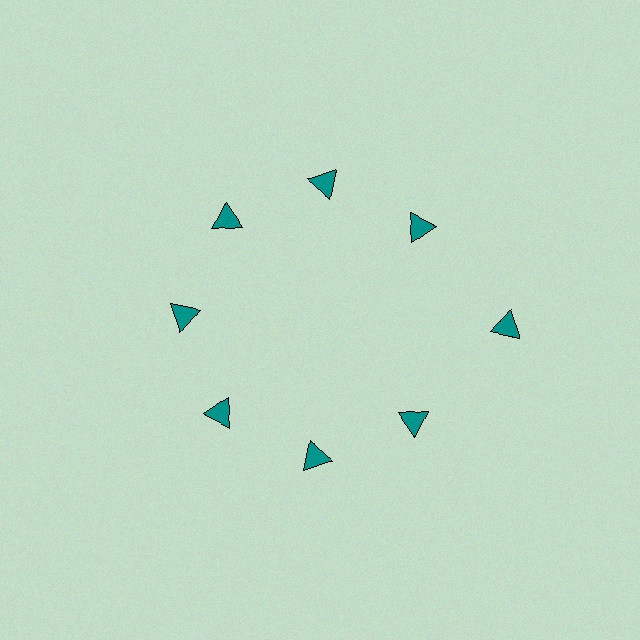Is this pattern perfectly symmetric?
No. The 8 teal triangles are arranged in a ring, but one element near the 3 o'clock position is pushed outward from the center, breaking the 8-fold rotational symmetry.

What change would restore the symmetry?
The symmetry would be restored by moving it inward, back onto the ring so that all 8 triangles sit at equal angles and equal distance from the center.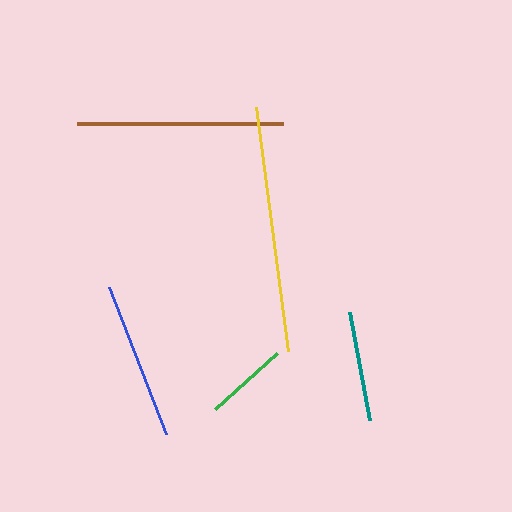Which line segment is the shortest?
The green line is the shortest at approximately 84 pixels.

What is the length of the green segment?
The green segment is approximately 84 pixels long.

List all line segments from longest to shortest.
From longest to shortest: yellow, brown, blue, teal, green.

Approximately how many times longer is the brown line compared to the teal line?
The brown line is approximately 1.9 times the length of the teal line.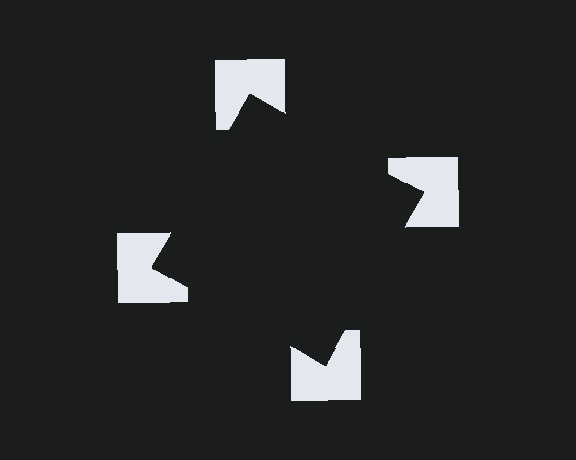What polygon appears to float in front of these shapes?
An illusory square — its edges are inferred from the aligned wedge cuts in the notched squares, not physically drawn.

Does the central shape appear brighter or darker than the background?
It typically appears slightly darker than the background, even though no actual brightness change is drawn.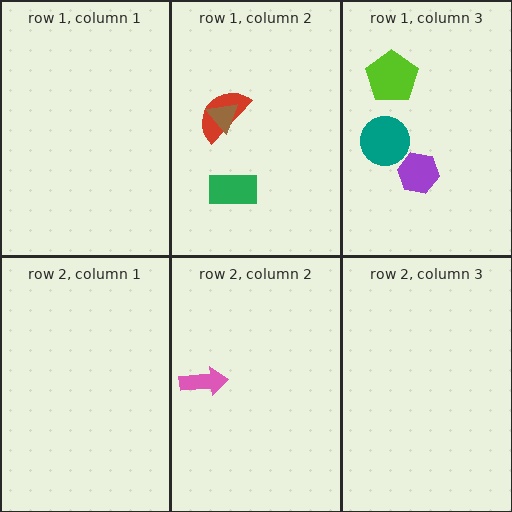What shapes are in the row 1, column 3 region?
The purple hexagon, the lime pentagon, the teal circle.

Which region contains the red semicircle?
The row 1, column 2 region.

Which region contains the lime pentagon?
The row 1, column 3 region.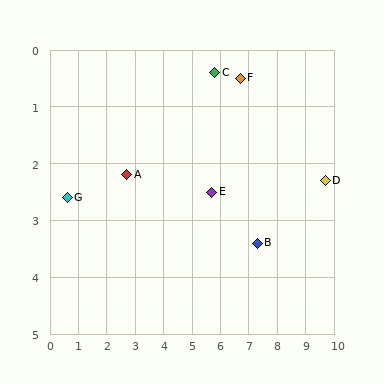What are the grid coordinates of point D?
Point D is at approximately (9.7, 2.3).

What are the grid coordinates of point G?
Point G is at approximately (0.6, 2.6).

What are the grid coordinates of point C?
Point C is at approximately (5.8, 0.4).